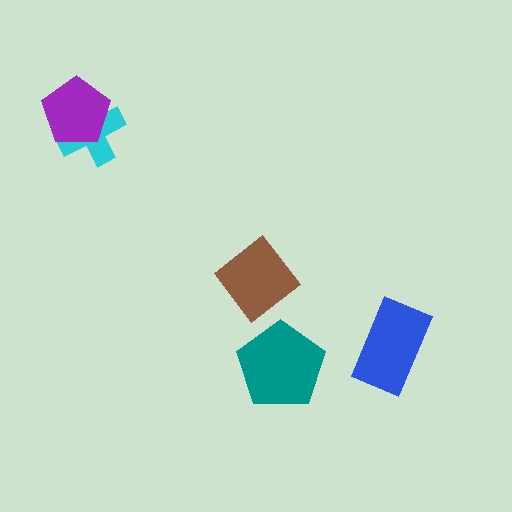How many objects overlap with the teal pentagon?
0 objects overlap with the teal pentagon.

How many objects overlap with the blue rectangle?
0 objects overlap with the blue rectangle.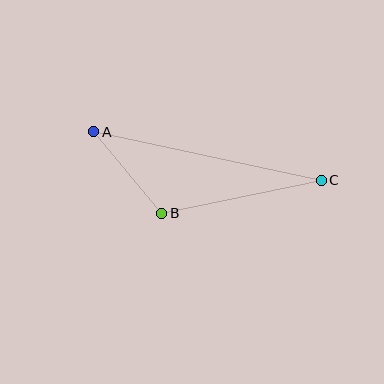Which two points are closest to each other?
Points A and B are closest to each other.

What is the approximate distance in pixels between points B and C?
The distance between B and C is approximately 163 pixels.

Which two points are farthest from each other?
Points A and C are farthest from each other.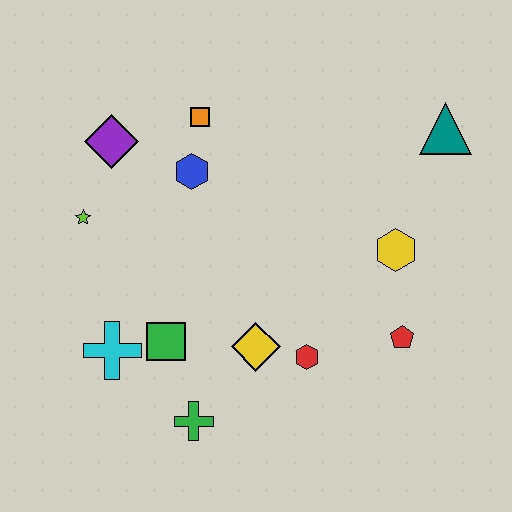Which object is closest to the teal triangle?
The yellow hexagon is closest to the teal triangle.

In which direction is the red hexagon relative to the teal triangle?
The red hexagon is below the teal triangle.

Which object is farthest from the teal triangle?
The cyan cross is farthest from the teal triangle.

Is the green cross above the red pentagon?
No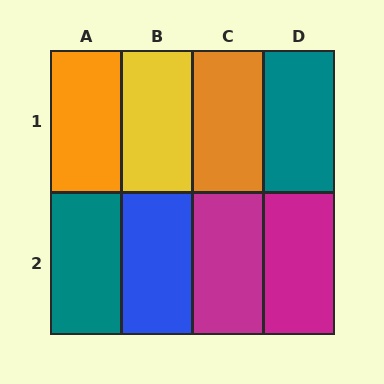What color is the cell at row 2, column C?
Magenta.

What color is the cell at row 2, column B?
Blue.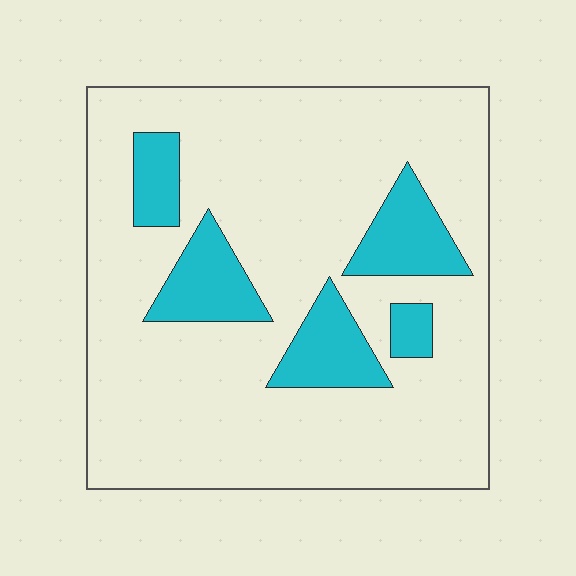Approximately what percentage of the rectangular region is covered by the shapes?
Approximately 20%.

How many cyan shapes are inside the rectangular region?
5.